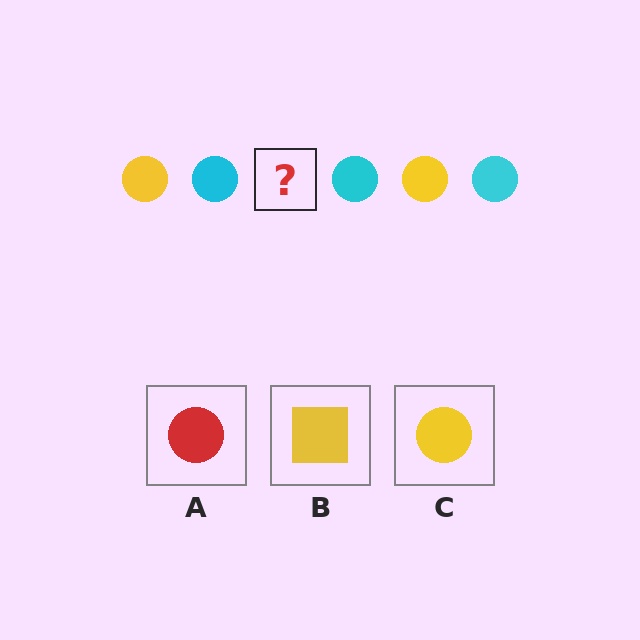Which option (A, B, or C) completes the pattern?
C.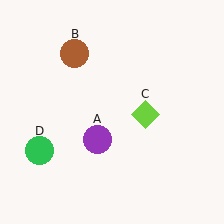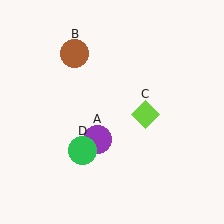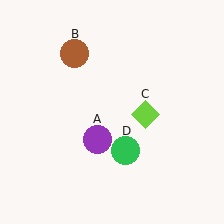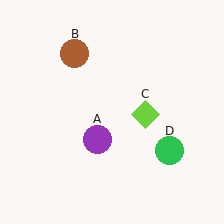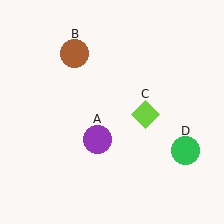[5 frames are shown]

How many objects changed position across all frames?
1 object changed position: green circle (object D).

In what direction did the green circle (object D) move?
The green circle (object D) moved right.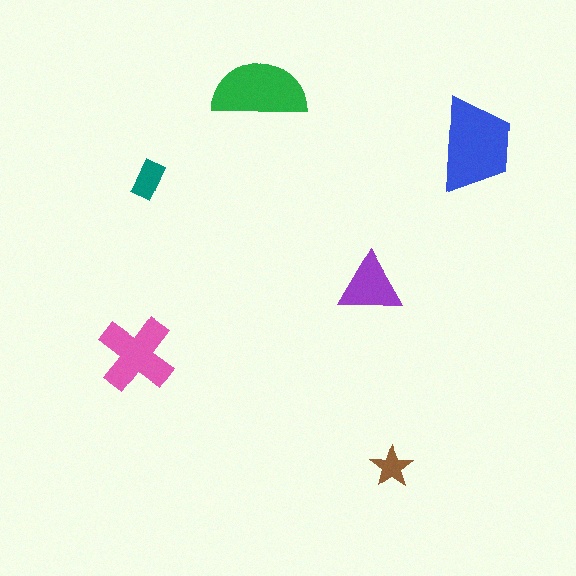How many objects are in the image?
There are 6 objects in the image.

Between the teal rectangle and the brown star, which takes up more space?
The teal rectangle.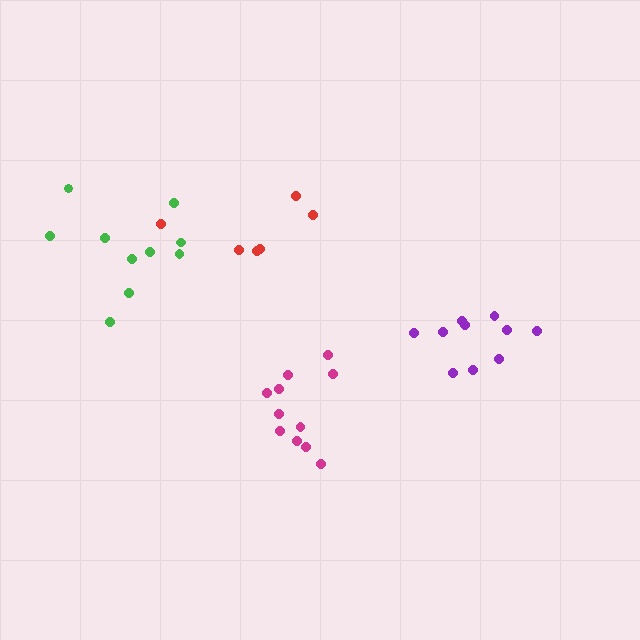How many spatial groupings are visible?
There are 4 spatial groupings.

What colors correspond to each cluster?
The clusters are colored: magenta, green, red, purple.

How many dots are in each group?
Group 1: 11 dots, Group 2: 10 dots, Group 3: 6 dots, Group 4: 10 dots (37 total).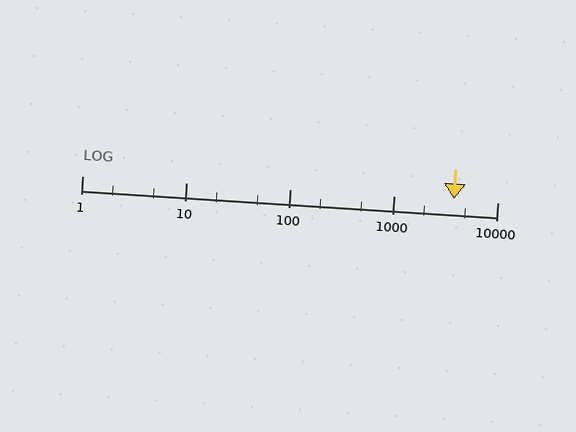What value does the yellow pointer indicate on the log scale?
The pointer indicates approximately 3800.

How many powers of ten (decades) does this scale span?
The scale spans 4 decades, from 1 to 10000.